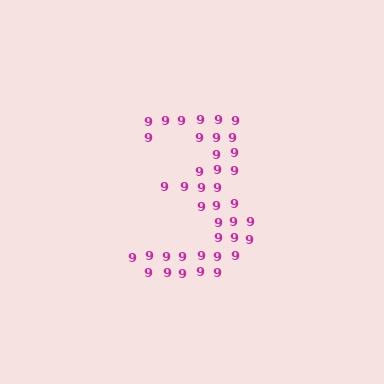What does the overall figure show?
The overall figure shows the digit 3.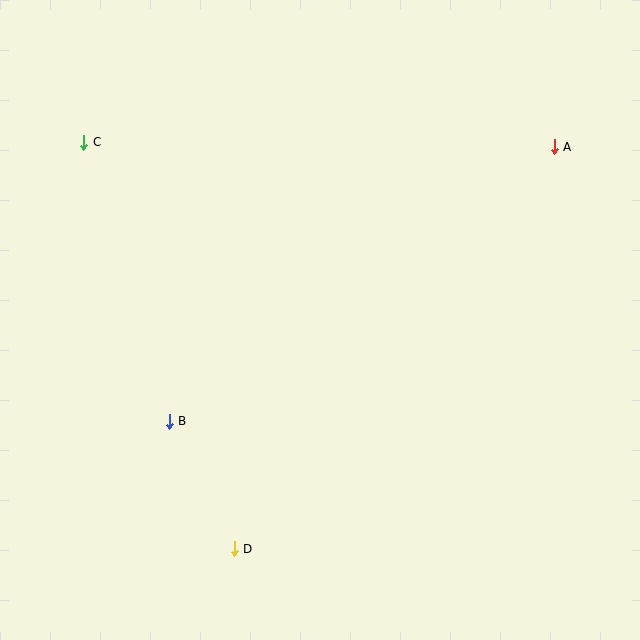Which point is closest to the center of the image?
Point B at (169, 421) is closest to the center.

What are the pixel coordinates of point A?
Point A is at (554, 147).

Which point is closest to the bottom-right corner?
Point D is closest to the bottom-right corner.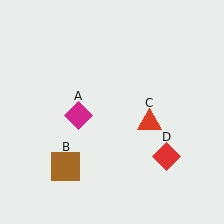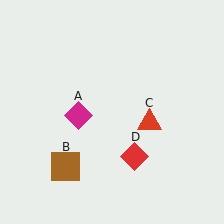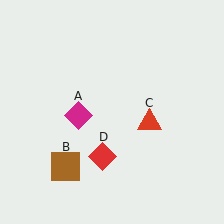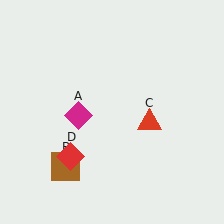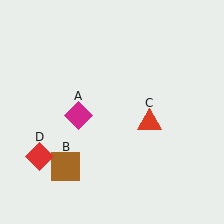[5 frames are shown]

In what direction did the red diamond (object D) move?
The red diamond (object D) moved left.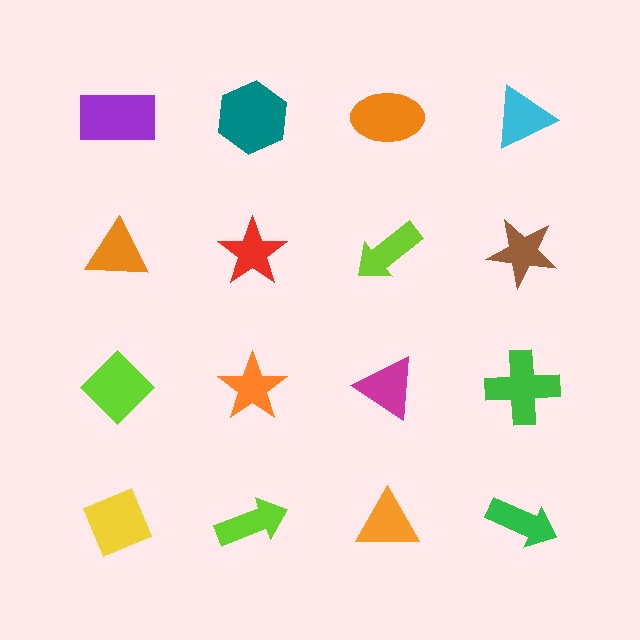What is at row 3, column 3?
A magenta triangle.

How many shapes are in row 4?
4 shapes.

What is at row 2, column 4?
A brown star.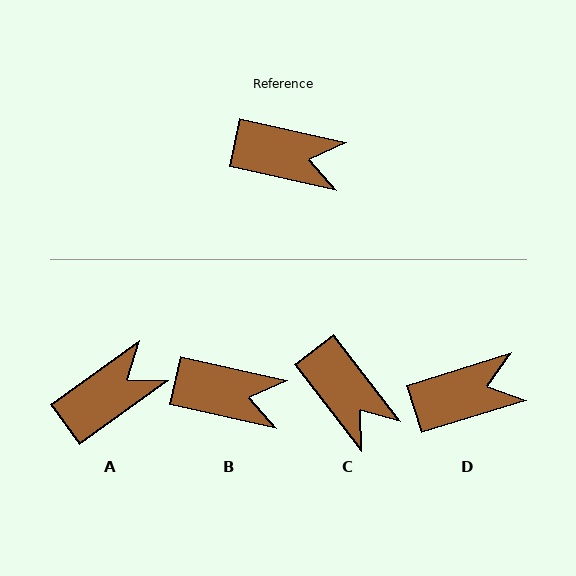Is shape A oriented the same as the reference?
No, it is off by about 49 degrees.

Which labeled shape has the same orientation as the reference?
B.